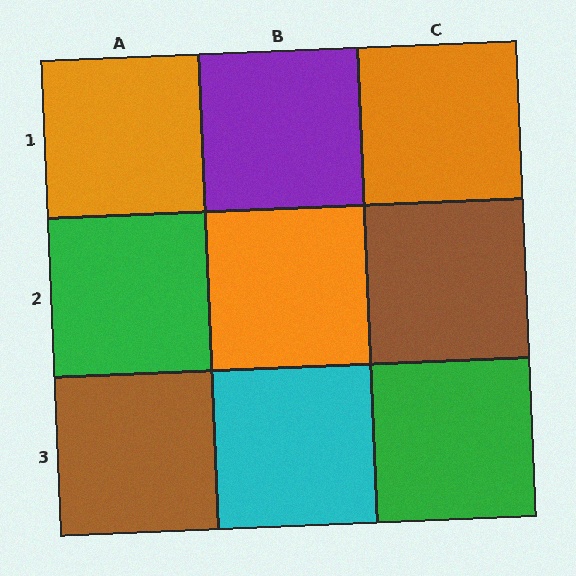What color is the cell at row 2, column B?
Orange.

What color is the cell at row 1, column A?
Orange.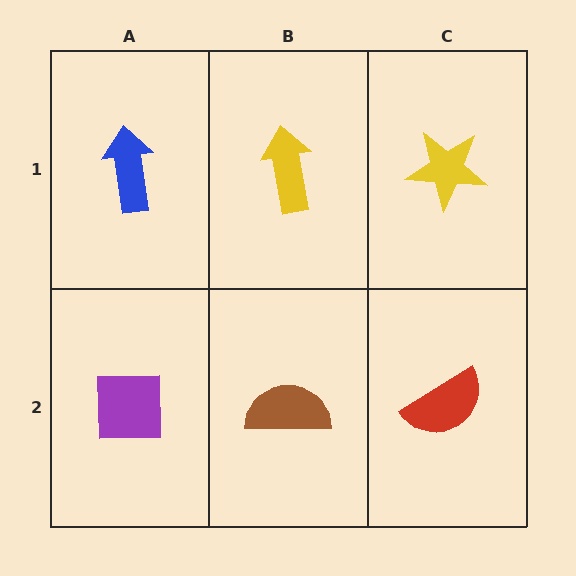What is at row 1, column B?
A yellow arrow.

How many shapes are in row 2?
3 shapes.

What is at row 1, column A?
A blue arrow.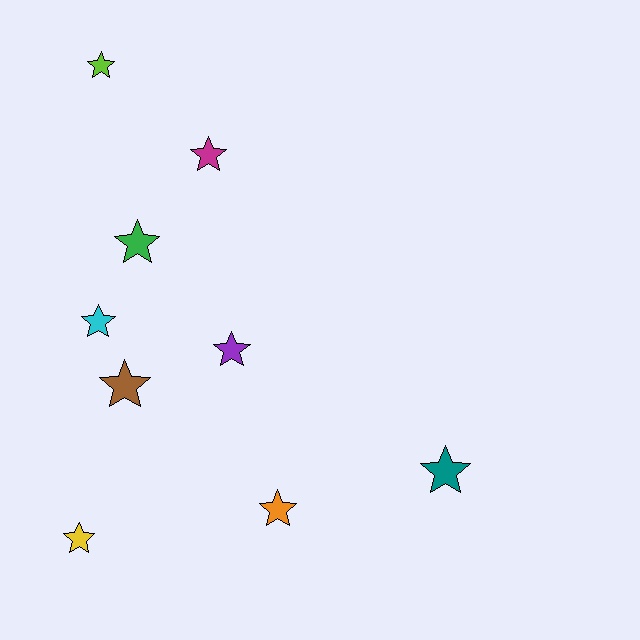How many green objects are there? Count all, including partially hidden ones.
There is 1 green object.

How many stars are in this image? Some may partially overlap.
There are 9 stars.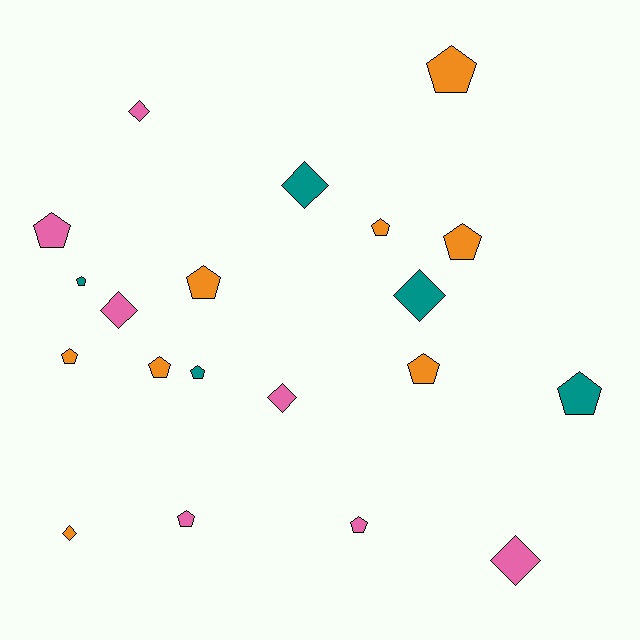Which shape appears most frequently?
Pentagon, with 13 objects.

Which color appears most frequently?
Orange, with 8 objects.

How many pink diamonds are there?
There are 4 pink diamonds.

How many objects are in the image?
There are 20 objects.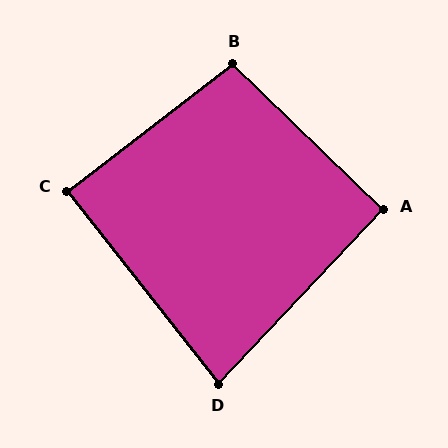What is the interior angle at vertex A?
Approximately 91 degrees (approximately right).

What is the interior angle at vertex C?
Approximately 89 degrees (approximately right).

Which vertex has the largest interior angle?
B, at approximately 98 degrees.